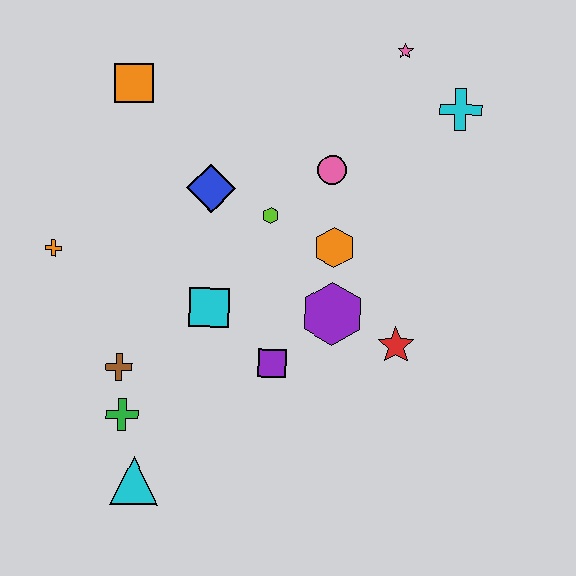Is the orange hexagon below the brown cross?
No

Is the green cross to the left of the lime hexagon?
Yes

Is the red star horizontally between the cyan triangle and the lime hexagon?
No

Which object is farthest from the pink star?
The cyan triangle is farthest from the pink star.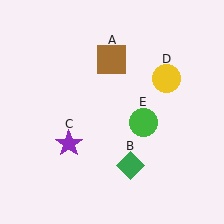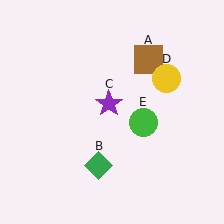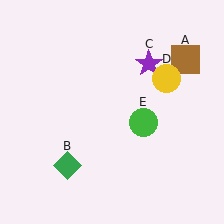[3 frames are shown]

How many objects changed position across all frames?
3 objects changed position: brown square (object A), green diamond (object B), purple star (object C).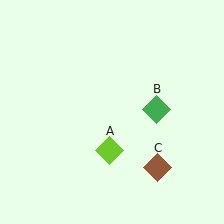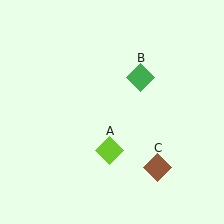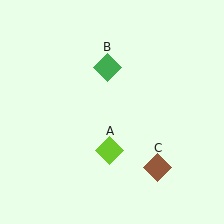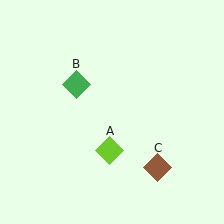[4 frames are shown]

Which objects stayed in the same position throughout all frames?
Lime diamond (object A) and brown diamond (object C) remained stationary.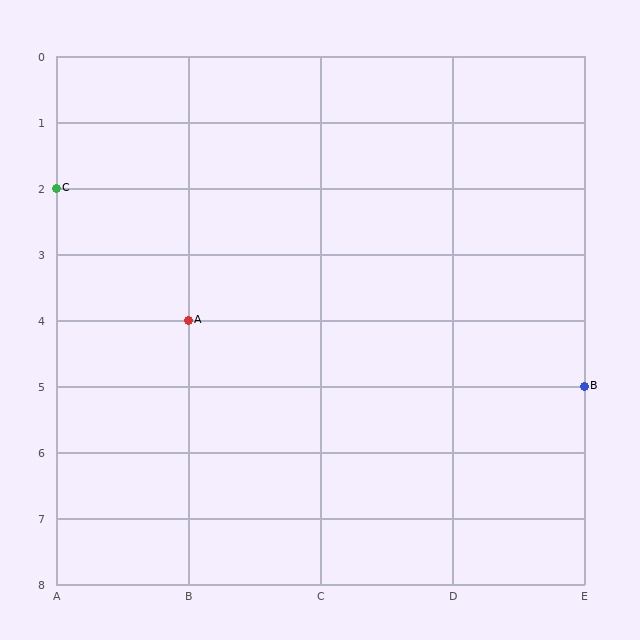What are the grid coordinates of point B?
Point B is at grid coordinates (E, 5).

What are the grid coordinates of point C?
Point C is at grid coordinates (A, 2).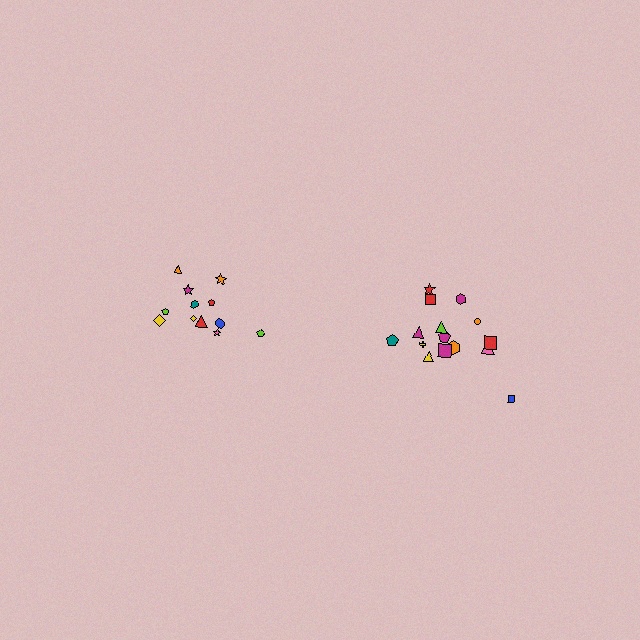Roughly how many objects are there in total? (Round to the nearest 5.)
Roughly 25 objects in total.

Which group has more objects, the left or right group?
The right group.